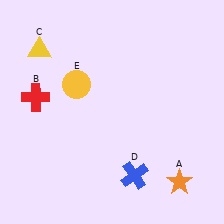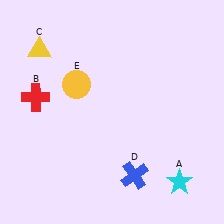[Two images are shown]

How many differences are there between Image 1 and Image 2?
There is 1 difference between the two images.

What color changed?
The star (A) changed from orange in Image 1 to cyan in Image 2.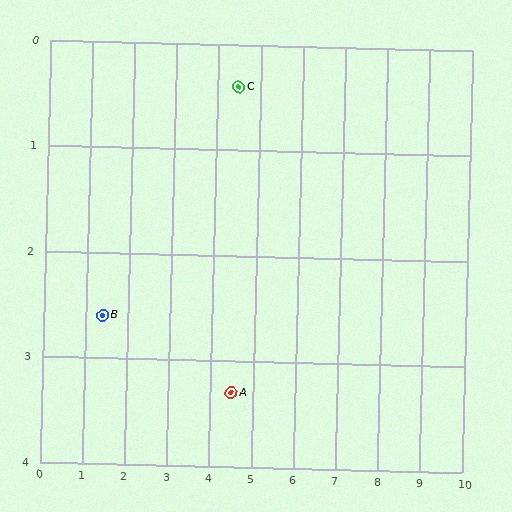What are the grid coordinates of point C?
Point C is at approximately (4.5, 0.4).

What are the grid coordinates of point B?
Point B is at approximately (1.4, 2.6).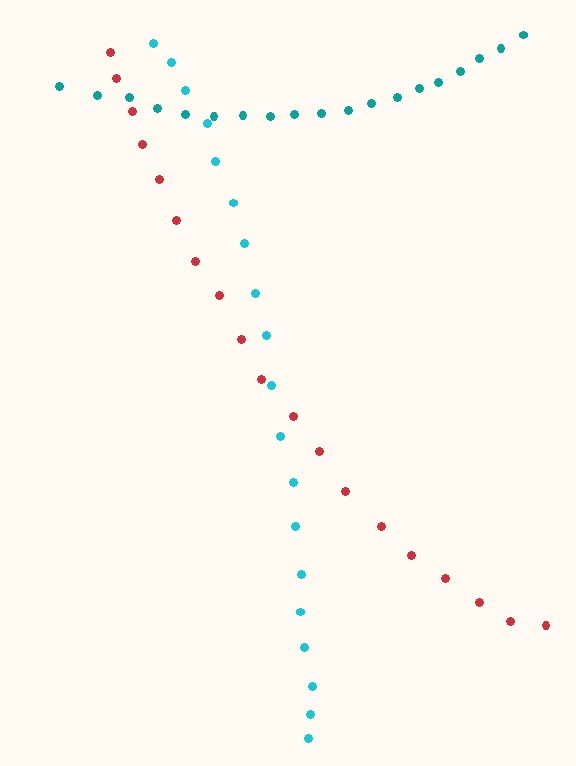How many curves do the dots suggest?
There are 3 distinct paths.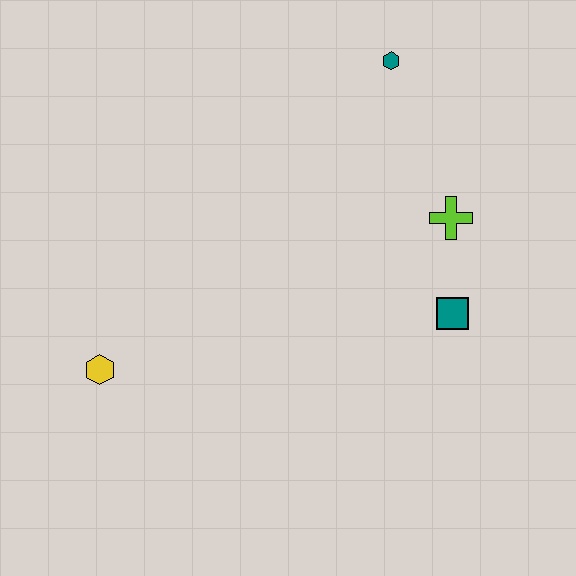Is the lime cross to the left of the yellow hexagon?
No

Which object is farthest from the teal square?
The yellow hexagon is farthest from the teal square.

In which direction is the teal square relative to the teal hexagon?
The teal square is below the teal hexagon.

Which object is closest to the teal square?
The lime cross is closest to the teal square.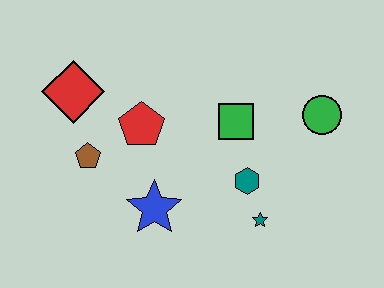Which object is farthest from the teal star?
The red diamond is farthest from the teal star.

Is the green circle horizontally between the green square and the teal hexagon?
No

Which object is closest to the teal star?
The teal hexagon is closest to the teal star.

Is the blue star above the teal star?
Yes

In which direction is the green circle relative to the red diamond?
The green circle is to the right of the red diamond.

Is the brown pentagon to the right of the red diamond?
Yes